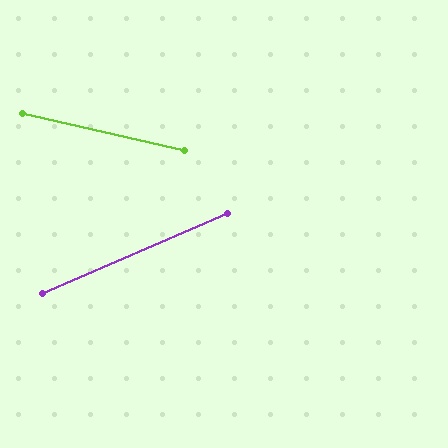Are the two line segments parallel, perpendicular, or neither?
Neither parallel nor perpendicular — they differ by about 36°.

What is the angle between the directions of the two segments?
Approximately 36 degrees.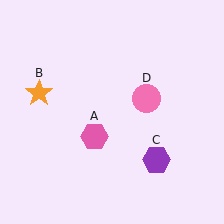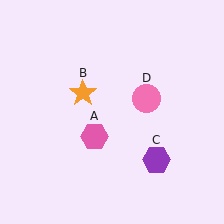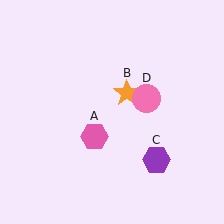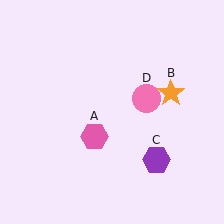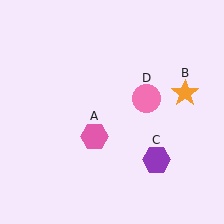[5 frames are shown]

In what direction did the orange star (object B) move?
The orange star (object B) moved right.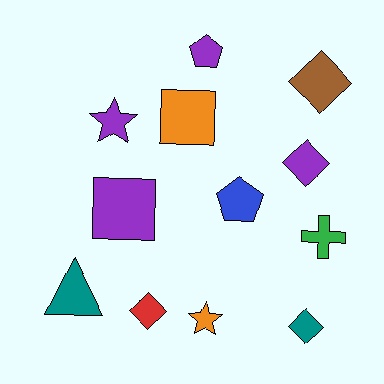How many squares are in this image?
There are 2 squares.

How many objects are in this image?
There are 12 objects.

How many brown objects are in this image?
There is 1 brown object.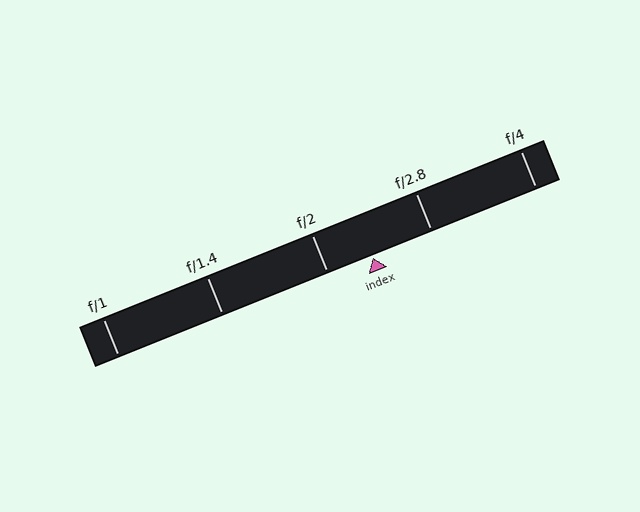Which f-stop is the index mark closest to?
The index mark is closest to f/2.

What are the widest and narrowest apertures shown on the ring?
The widest aperture shown is f/1 and the narrowest is f/4.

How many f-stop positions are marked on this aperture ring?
There are 5 f-stop positions marked.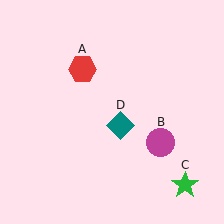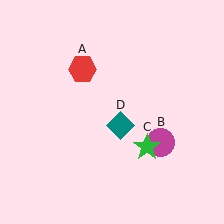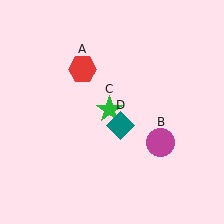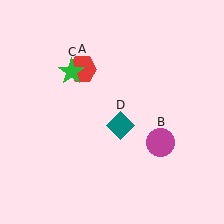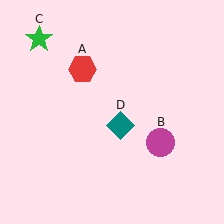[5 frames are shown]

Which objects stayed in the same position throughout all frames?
Red hexagon (object A) and magenta circle (object B) and teal diamond (object D) remained stationary.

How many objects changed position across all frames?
1 object changed position: green star (object C).